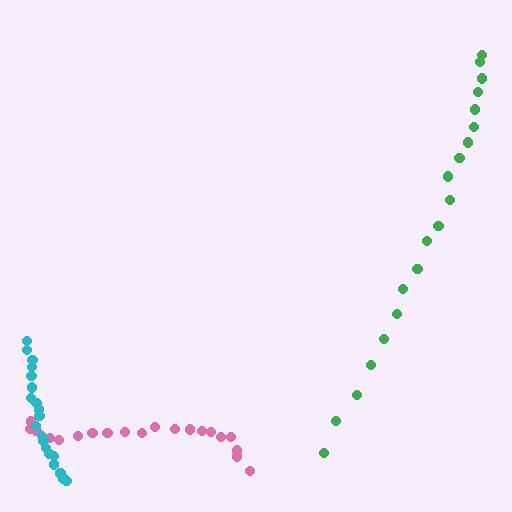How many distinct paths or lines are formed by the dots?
There are 3 distinct paths.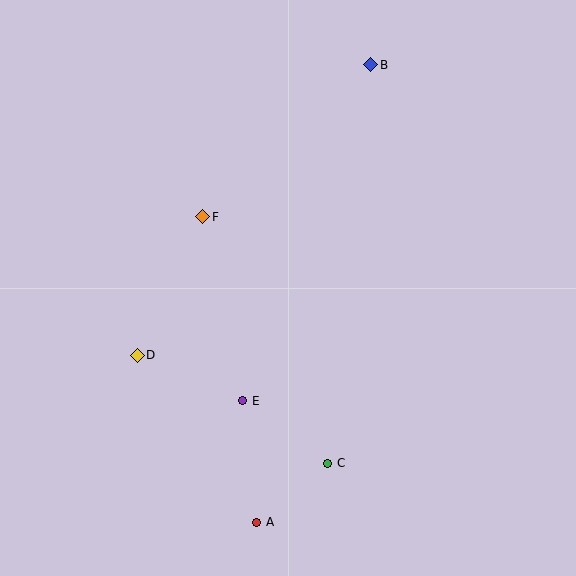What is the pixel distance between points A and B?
The distance between A and B is 471 pixels.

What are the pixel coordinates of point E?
Point E is at (243, 401).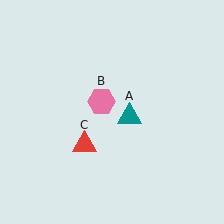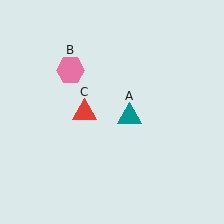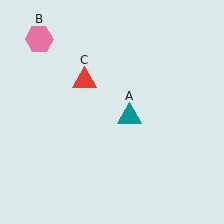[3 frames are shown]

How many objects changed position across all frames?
2 objects changed position: pink hexagon (object B), red triangle (object C).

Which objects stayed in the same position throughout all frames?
Teal triangle (object A) remained stationary.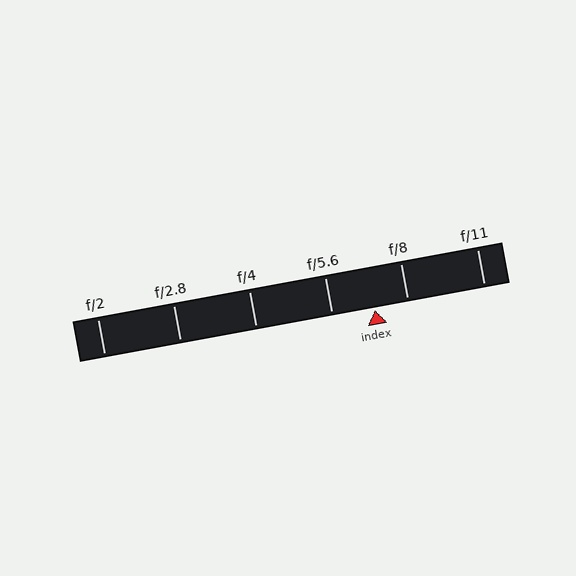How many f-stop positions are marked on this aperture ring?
There are 6 f-stop positions marked.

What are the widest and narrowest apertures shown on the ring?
The widest aperture shown is f/2 and the narrowest is f/11.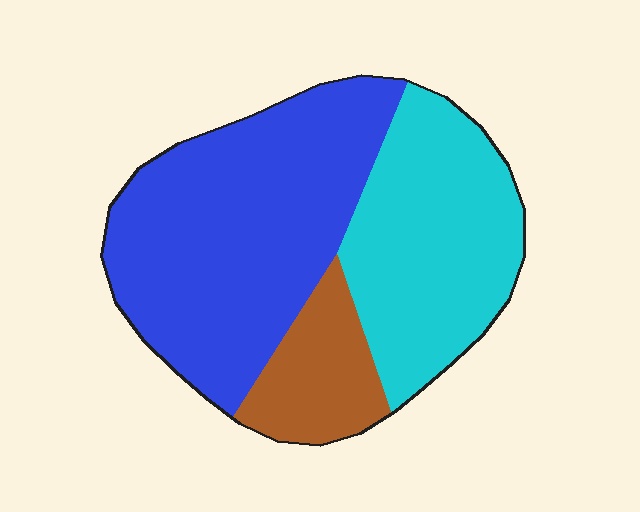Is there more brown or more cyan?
Cyan.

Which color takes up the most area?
Blue, at roughly 50%.